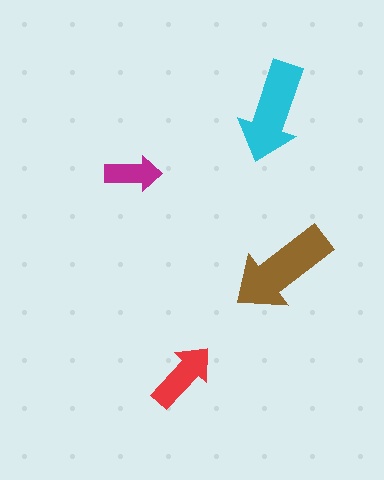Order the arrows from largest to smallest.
the brown one, the cyan one, the red one, the magenta one.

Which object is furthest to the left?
The magenta arrow is leftmost.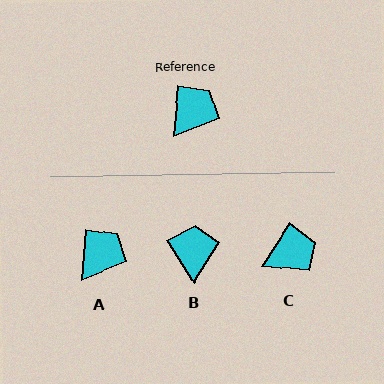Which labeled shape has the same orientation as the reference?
A.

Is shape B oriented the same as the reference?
No, it is off by about 37 degrees.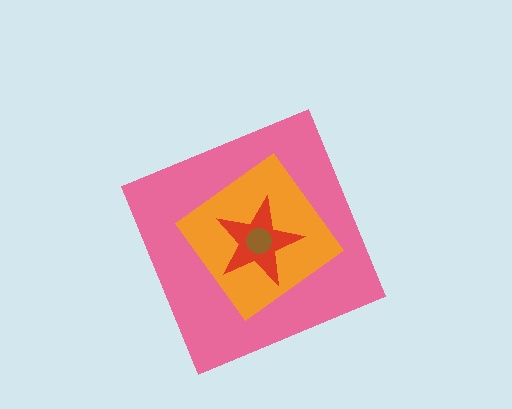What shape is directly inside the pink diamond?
The orange diamond.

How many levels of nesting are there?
4.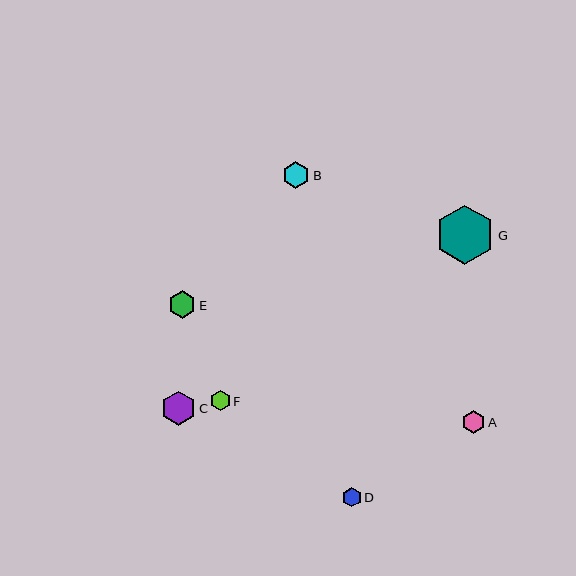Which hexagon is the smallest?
Hexagon D is the smallest with a size of approximately 19 pixels.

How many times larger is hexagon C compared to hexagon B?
Hexagon C is approximately 1.3 times the size of hexagon B.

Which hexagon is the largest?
Hexagon G is the largest with a size of approximately 59 pixels.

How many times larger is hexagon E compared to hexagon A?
Hexagon E is approximately 1.2 times the size of hexagon A.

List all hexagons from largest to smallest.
From largest to smallest: G, C, B, E, A, F, D.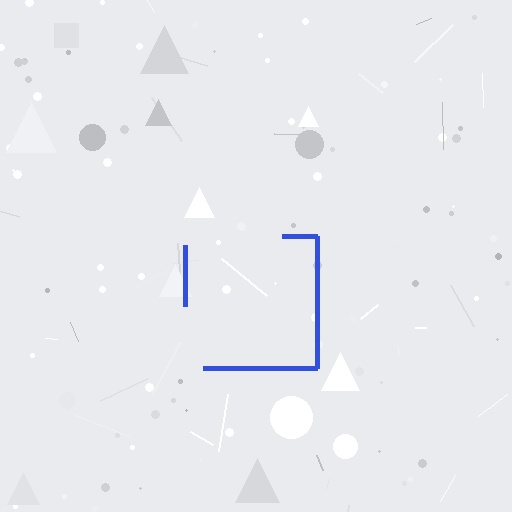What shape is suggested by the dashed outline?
The dashed outline suggests a square.